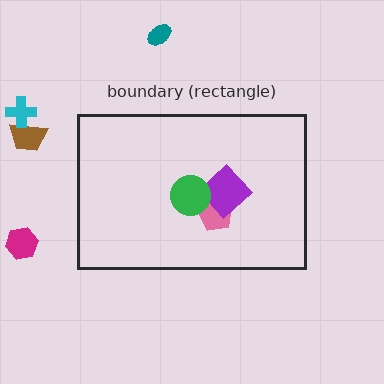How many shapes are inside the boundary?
3 inside, 4 outside.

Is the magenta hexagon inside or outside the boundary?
Outside.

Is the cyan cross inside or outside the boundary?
Outside.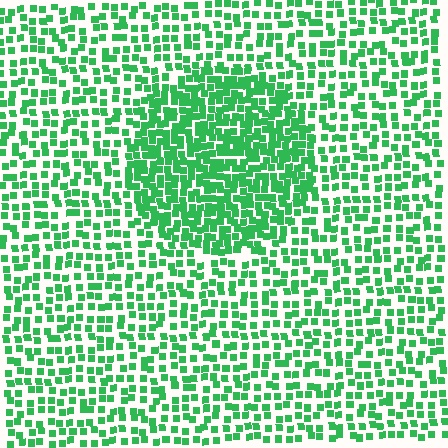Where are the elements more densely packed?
The elements are more densely packed inside the circle boundary.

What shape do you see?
I see a circle.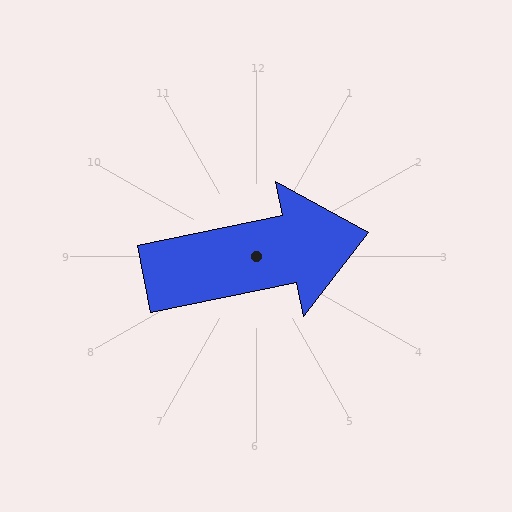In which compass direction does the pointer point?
East.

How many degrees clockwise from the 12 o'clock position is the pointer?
Approximately 78 degrees.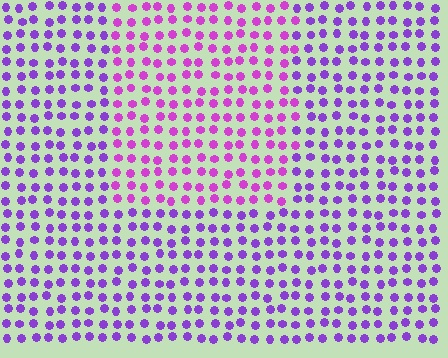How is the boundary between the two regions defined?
The boundary is defined purely by a slight shift in hue (about 29 degrees). Spacing, size, and orientation are identical on both sides.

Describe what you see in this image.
The image is filled with small purple elements in a uniform arrangement. A rectangle-shaped region is visible where the elements are tinted to a slightly different hue, forming a subtle color boundary.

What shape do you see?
I see a rectangle.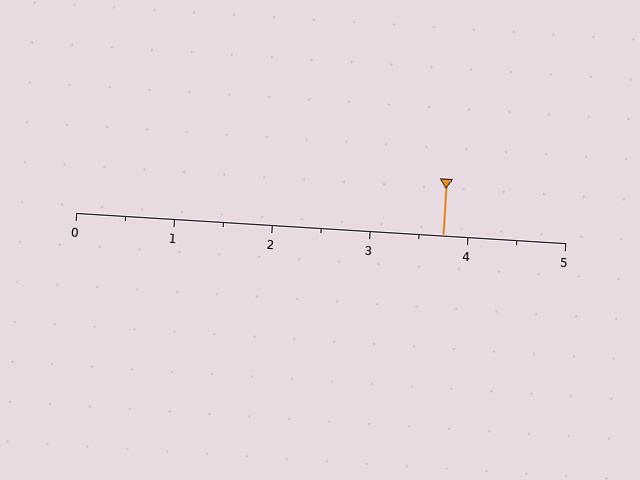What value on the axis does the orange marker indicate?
The marker indicates approximately 3.8.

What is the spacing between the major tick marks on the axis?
The major ticks are spaced 1 apart.